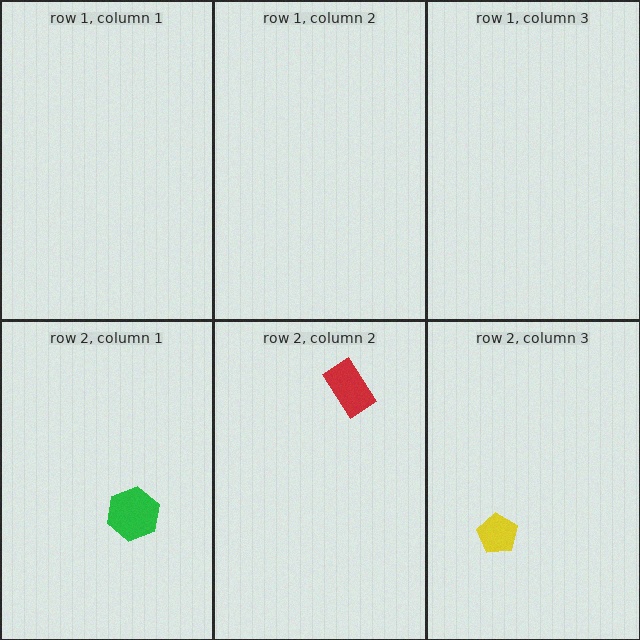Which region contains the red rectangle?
The row 2, column 2 region.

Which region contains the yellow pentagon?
The row 2, column 3 region.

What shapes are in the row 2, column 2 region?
The red rectangle.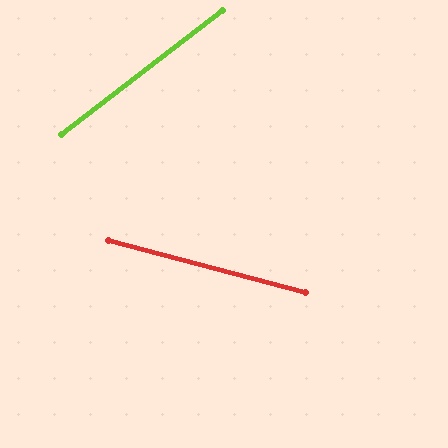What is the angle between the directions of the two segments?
Approximately 52 degrees.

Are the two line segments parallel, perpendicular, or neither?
Neither parallel nor perpendicular — they differ by about 52°.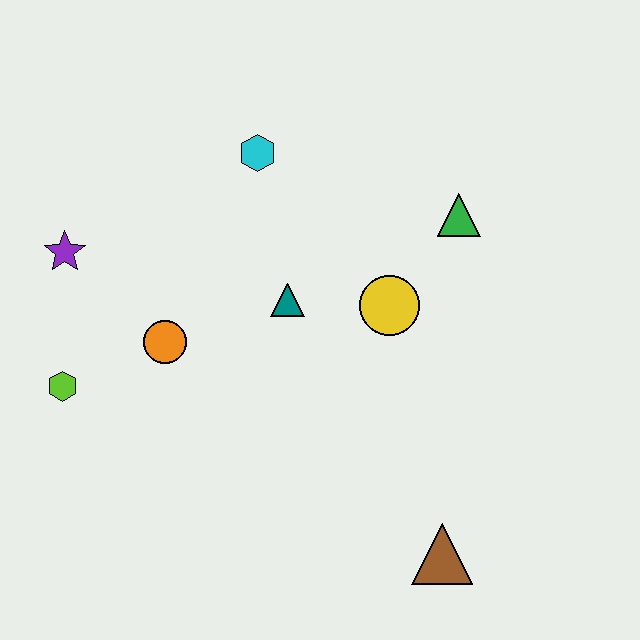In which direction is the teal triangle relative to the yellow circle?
The teal triangle is to the left of the yellow circle.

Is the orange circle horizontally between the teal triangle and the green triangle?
No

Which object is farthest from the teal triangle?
The brown triangle is farthest from the teal triangle.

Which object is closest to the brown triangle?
The yellow circle is closest to the brown triangle.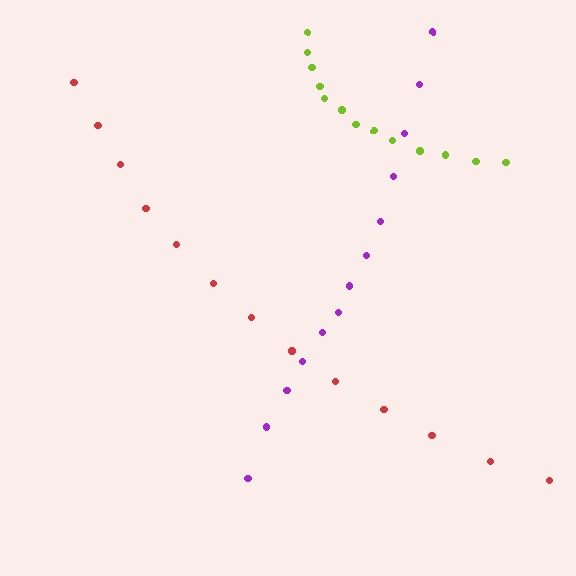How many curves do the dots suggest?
There are 3 distinct paths.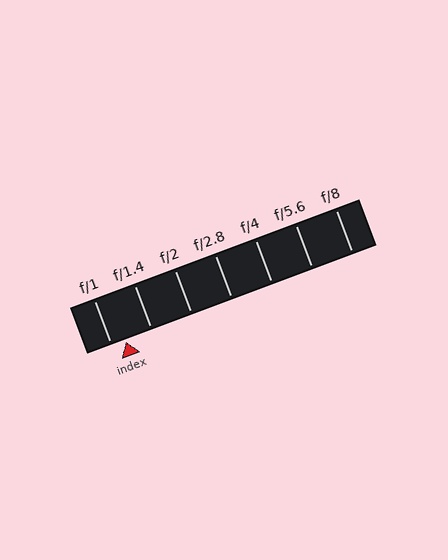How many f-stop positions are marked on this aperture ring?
There are 7 f-stop positions marked.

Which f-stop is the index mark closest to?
The index mark is closest to f/1.